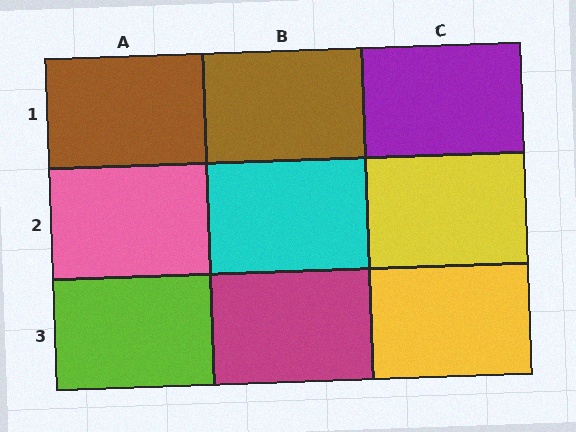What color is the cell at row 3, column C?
Yellow.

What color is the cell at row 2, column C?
Yellow.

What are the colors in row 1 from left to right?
Brown, brown, purple.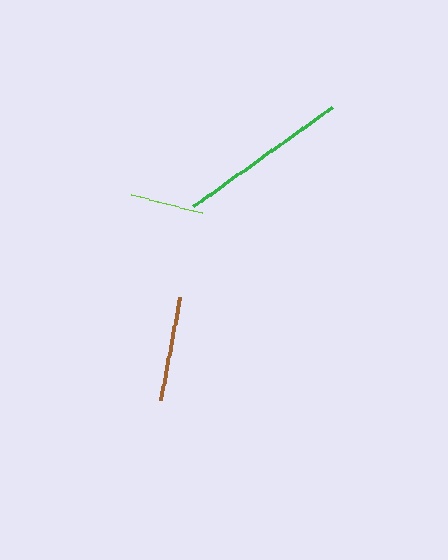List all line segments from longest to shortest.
From longest to shortest: green, brown, lime.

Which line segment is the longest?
The green line is the longest at approximately 170 pixels.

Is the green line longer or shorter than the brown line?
The green line is longer than the brown line.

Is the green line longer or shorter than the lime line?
The green line is longer than the lime line.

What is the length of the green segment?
The green segment is approximately 170 pixels long.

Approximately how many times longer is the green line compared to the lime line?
The green line is approximately 2.3 times the length of the lime line.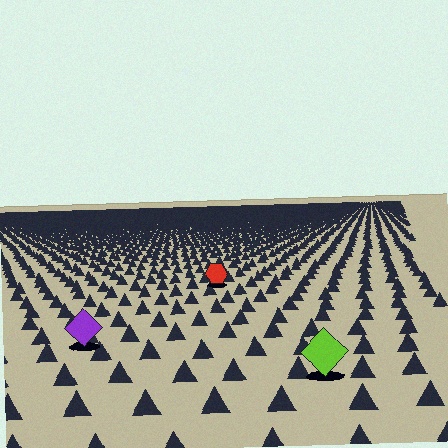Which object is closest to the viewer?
The lime diamond is closest. The texture marks near it are larger and more spread out.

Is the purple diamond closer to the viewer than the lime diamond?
No. The lime diamond is closer — you can tell from the texture gradient: the ground texture is coarser near it.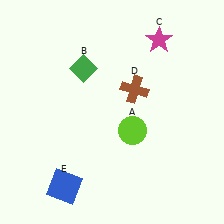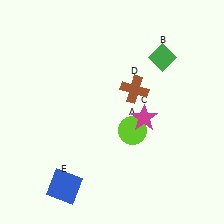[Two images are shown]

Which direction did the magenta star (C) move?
The magenta star (C) moved down.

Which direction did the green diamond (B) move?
The green diamond (B) moved right.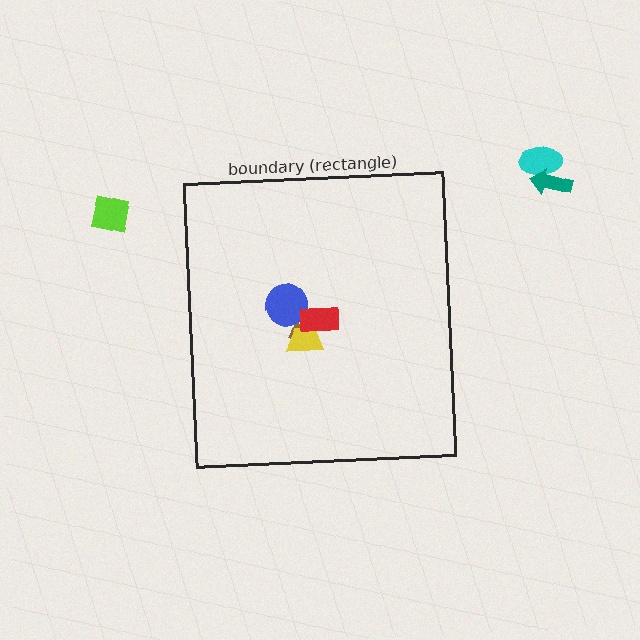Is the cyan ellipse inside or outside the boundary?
Outside.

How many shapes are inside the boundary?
4 inside, 3 outside.